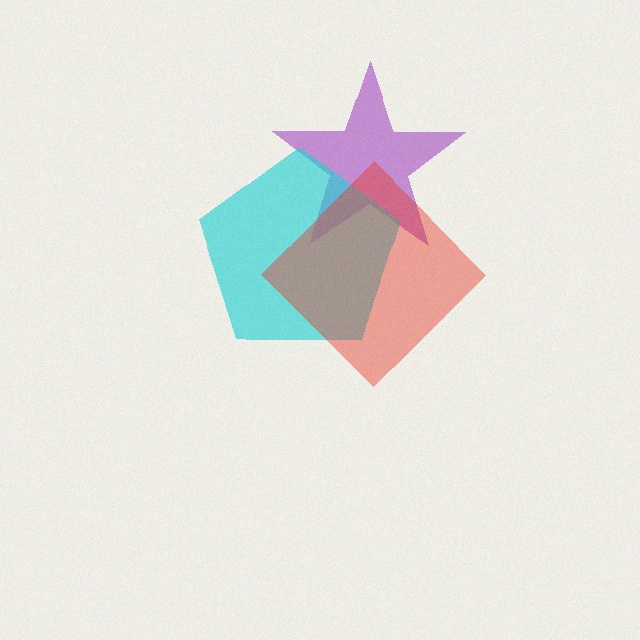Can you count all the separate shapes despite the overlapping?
Yes, there are 3 separate shapes.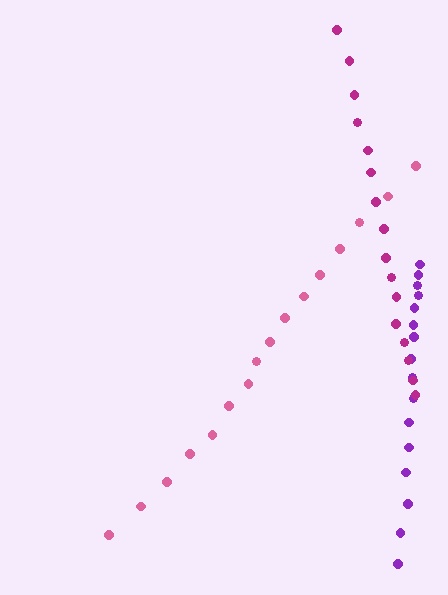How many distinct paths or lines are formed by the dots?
There are 3 distinct paths.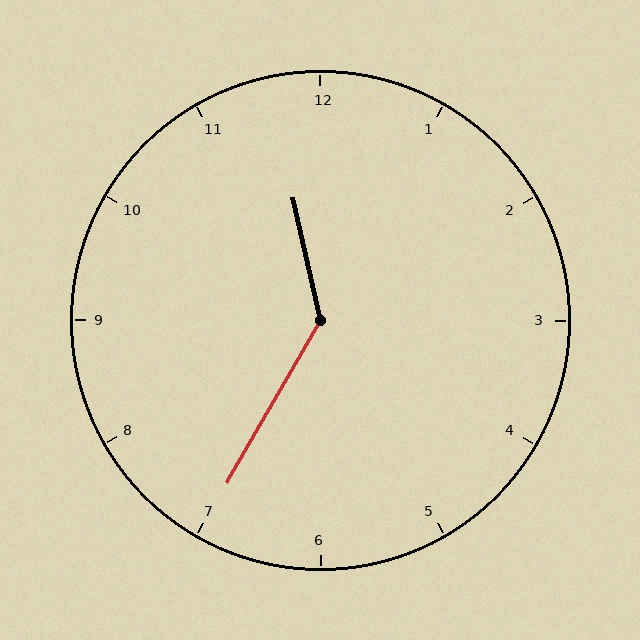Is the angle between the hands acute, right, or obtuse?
It is obtuse.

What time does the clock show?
11:35.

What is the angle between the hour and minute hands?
Approximately 138 degrees.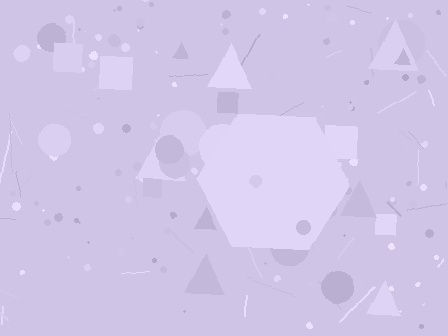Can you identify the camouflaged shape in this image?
The camouflaged shape is a hexagon.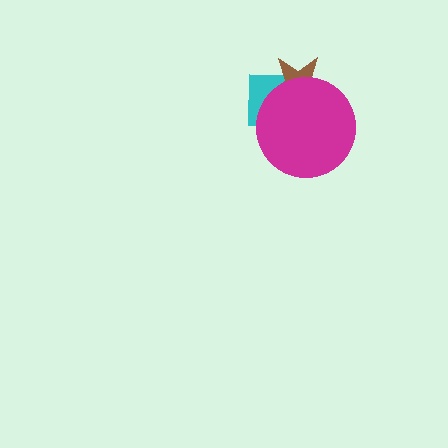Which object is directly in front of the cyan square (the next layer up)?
The brown star is directly in front of the cyan square.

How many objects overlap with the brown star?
2 objects overlap with the brown star.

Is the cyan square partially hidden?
Yes, it is partially covered by another shape.